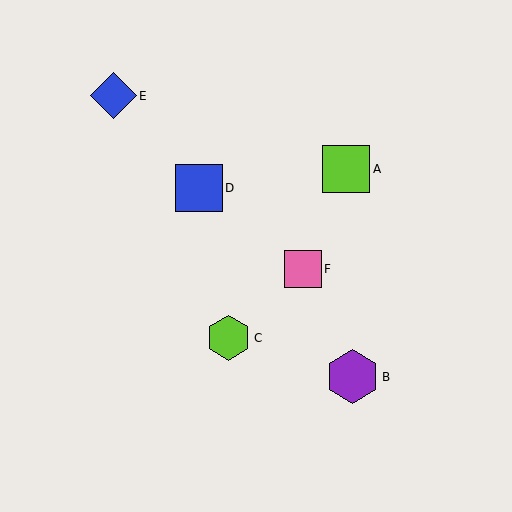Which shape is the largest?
The purple hexagon (labeled B) is the largest.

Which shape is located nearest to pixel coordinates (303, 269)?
The pink square (labeled F) at (303, 269) is nearest to that location.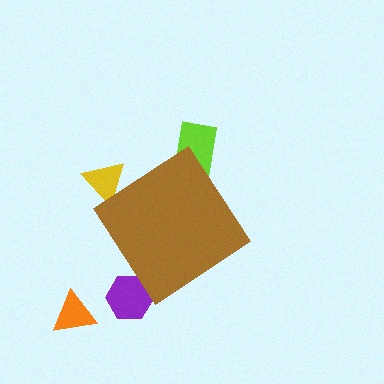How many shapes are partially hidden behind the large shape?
3 shapes are partially hidden.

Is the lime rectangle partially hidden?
Yes, the lime rectangle is partially hidden behind the brown diamond.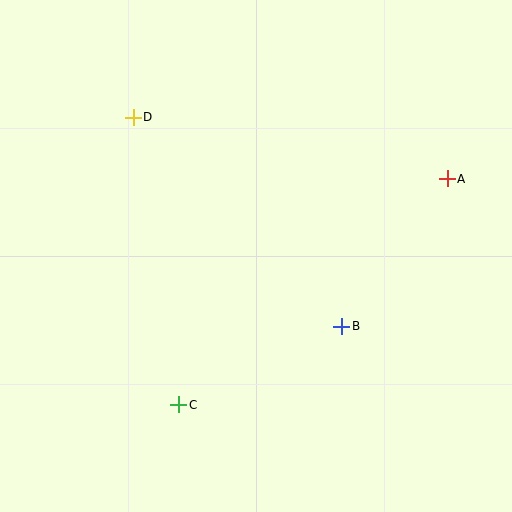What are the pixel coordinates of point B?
Point B is at (342, 326).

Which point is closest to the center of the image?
Point B at (342, 326) is closest to the center.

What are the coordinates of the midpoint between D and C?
The midpoint between D and C is at (156, 261).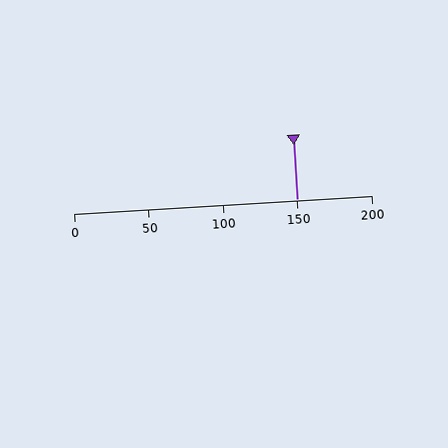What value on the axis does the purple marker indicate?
The marker indicates approximately 150.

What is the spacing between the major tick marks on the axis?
The major ticks are spaced 50 apart.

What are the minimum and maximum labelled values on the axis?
The axis runs from 0 to 200.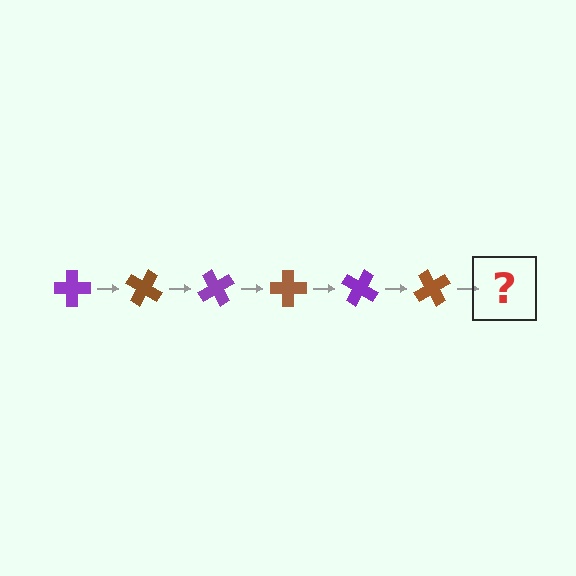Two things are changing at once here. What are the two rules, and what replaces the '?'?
The two rules are that it rotates 30 degrees each step and the color cycles through purple and brown. The '?' should be a purple cross, rotated 180 degrees from the start.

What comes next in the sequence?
The next element should be a purple cross, rotated 180 degrees from the start.